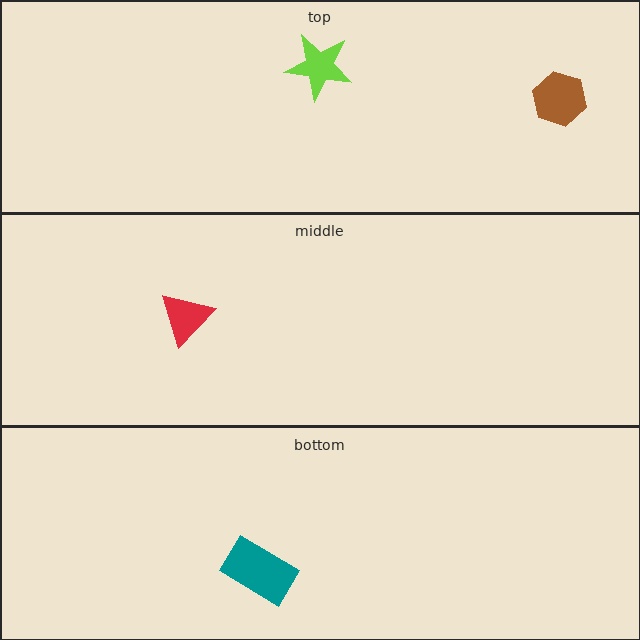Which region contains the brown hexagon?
The top region.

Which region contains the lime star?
The top region.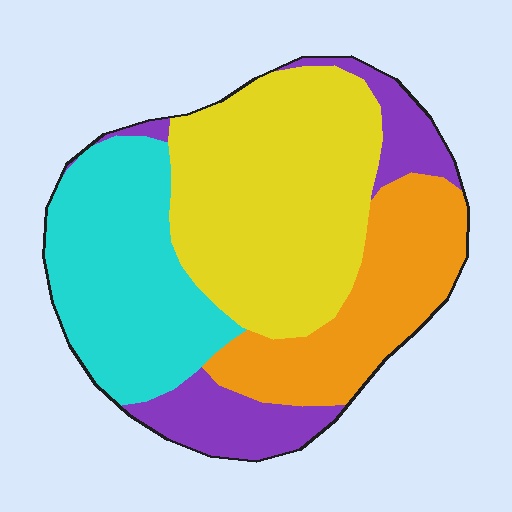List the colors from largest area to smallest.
From largest to smallest: yellow, cyan, orange, purple.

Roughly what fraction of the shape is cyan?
Cyan takes up about one quarter (1/4) of the shape.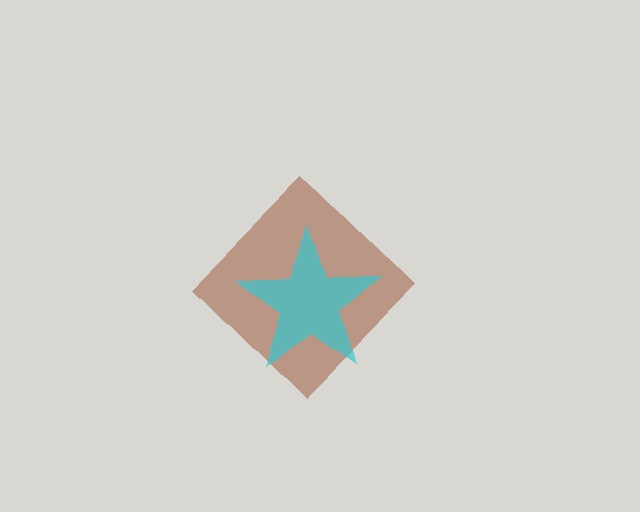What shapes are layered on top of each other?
The layered shapes are: a brown diamond, a cyan star.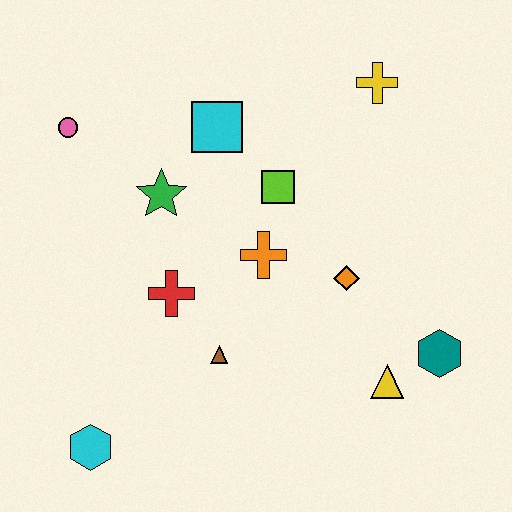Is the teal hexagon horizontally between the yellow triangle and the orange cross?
No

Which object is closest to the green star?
The cyan square is closest to the green star.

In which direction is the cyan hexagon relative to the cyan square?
The cyan hexagon is below the cyan square.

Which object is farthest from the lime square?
The cyan hexagon is farthest from the lime square.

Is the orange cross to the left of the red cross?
No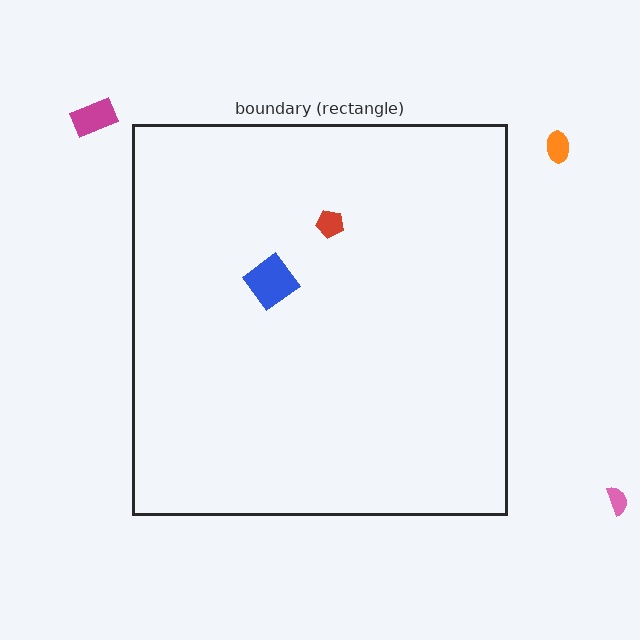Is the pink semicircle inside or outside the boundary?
Outside.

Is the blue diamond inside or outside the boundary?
Inside.